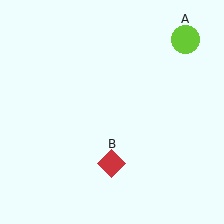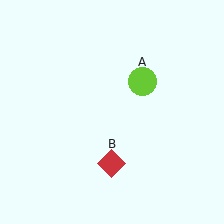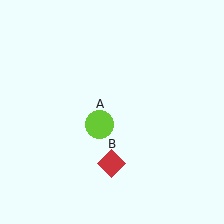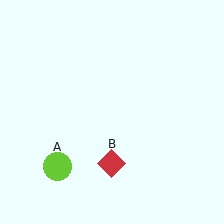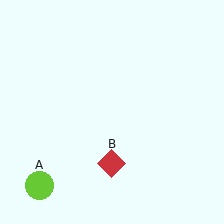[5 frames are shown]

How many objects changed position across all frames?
1 object changed position: lime circle (object A).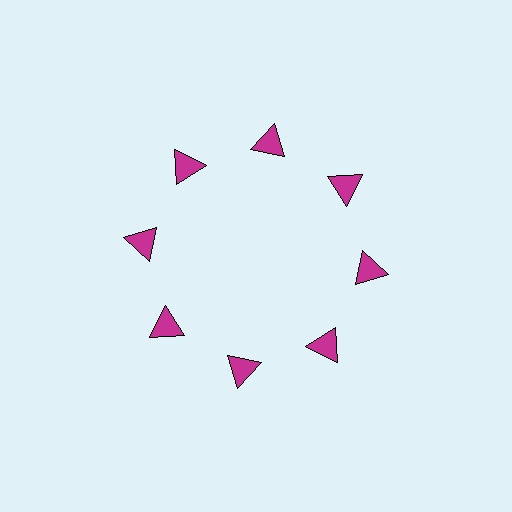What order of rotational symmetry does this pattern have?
This pattern has 8-fold rotational symmetry.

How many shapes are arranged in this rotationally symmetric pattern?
There are 8 shapes, arranged in 8 groups of 1.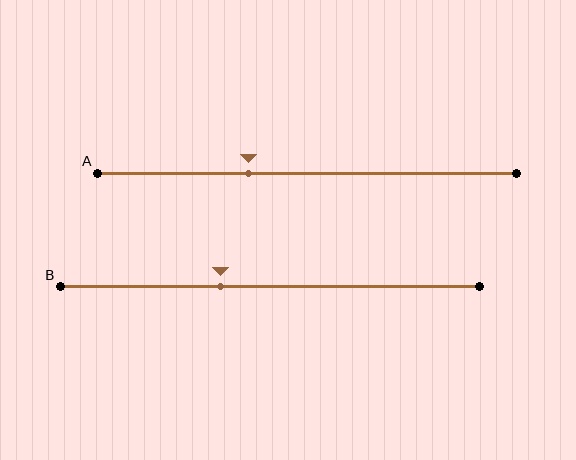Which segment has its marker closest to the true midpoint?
Segment B has its marker closest to the true midpoint.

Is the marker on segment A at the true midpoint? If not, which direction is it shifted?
No, the marker on segment A is shifted to the left by about 14% of the segment length.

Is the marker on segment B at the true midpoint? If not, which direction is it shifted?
No, the marker on segment B is shifted to the left by about 12% of the segment length.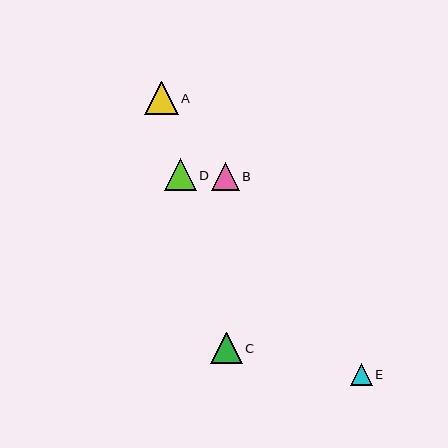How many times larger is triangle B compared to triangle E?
Triangle B is approximately 1.2 times the size of triangle E.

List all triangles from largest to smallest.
From largest to smallest: A, C, D, B, E.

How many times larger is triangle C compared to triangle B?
Triangle C is approximately 1.2 times the size of triangle B.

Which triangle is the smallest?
Triangle E is the smallest with a size of approximately 22 pixels.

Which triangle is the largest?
Triangle A is the largest with a size of approximately 33 pixels.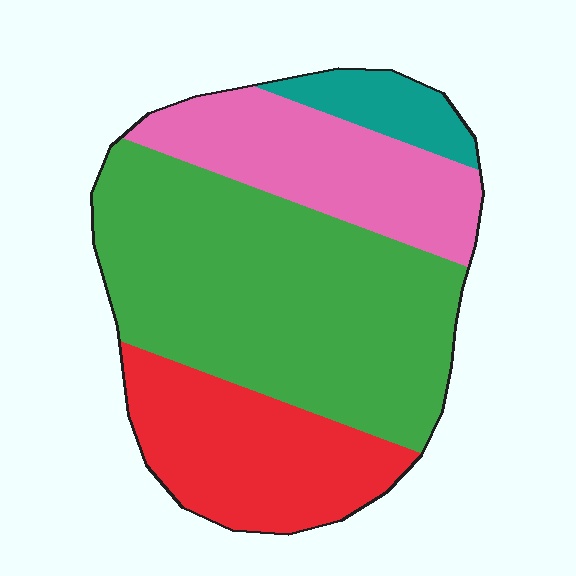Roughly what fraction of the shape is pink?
Pink covers about 20% of the shape.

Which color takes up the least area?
Teal, at roughly 5%.